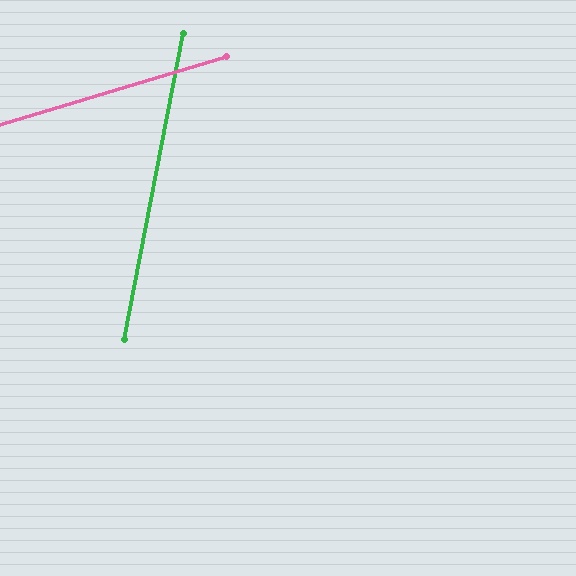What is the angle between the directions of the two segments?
Approximately 62 degrees.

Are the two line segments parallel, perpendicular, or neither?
Neither parallel nor perpendicular — they differ by about 62°.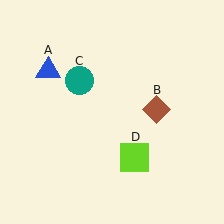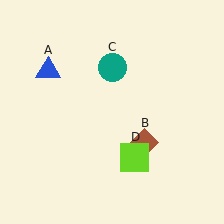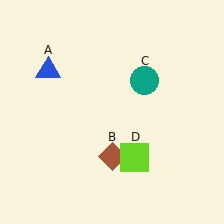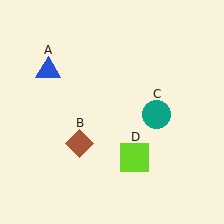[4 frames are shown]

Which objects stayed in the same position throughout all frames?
Blue triangle (object A) and lime square (object D) remained stationary.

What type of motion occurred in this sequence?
The brown diamond (object B), teal circle (object C) rotated clockwise around the center of the scene.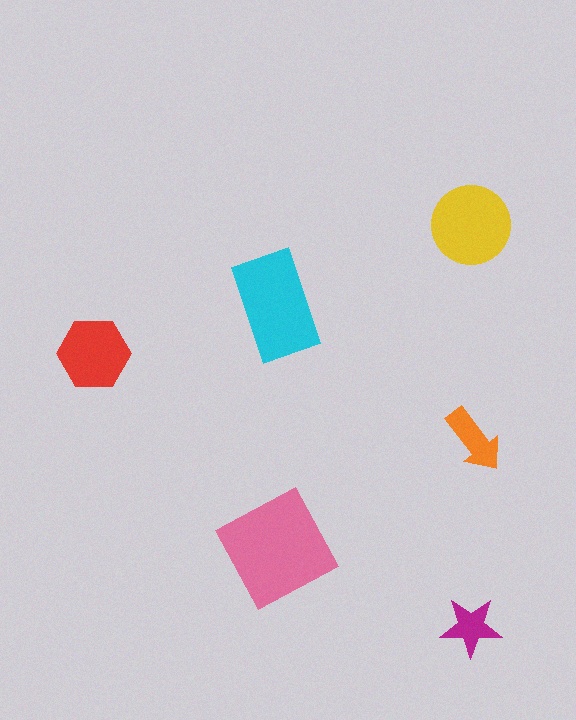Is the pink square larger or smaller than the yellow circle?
Larger.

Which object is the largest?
The pink square.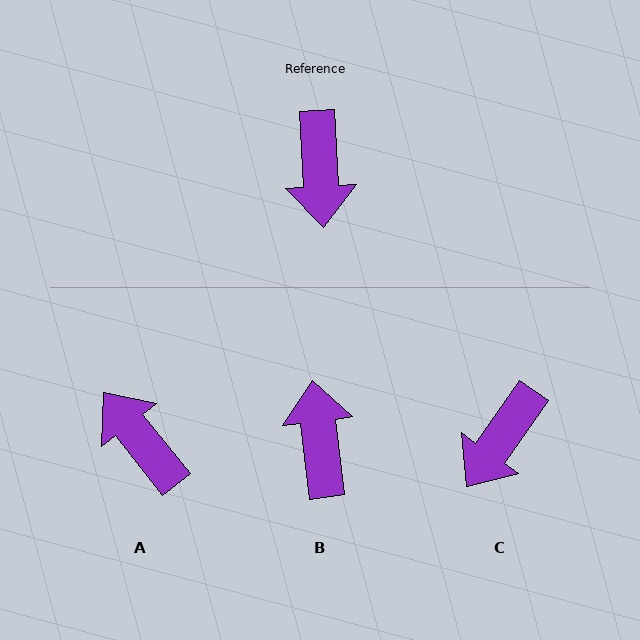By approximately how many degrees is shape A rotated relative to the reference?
Approximately 145 degrees clockwise.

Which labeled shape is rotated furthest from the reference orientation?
B, about 176 degrees away.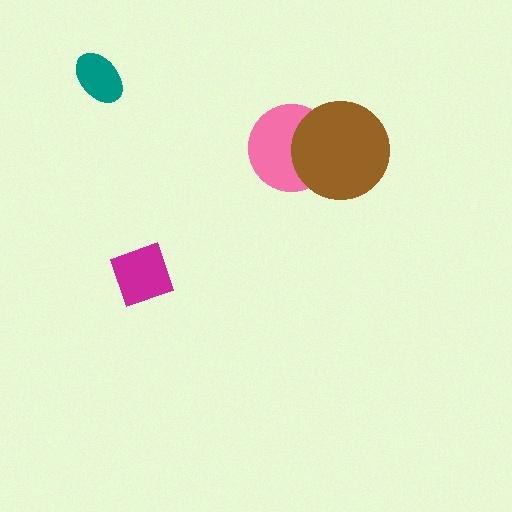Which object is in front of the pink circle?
The brown circle is in front of the pink circle.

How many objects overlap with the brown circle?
1 object overlaps with the brown circle.